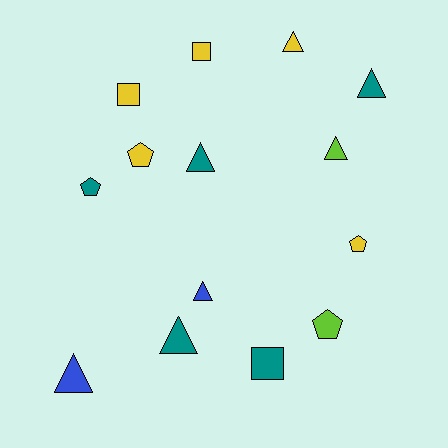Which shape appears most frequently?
Triangle, with 7 objects.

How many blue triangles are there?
There are 2 blue triangles.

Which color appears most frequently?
Teal, with 5 objects.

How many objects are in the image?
There are 14 objects.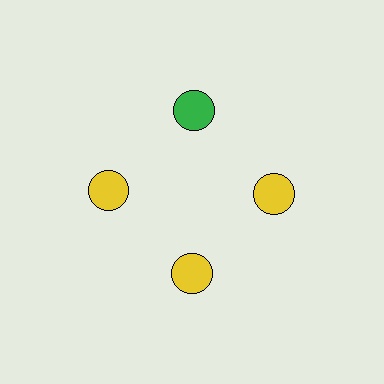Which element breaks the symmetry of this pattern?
The green circle at roughly the 12 o'clock position breaks the symmetry. All other shapes are yellow circles.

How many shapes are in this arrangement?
There are 4 shapes arranged in a ring pattern.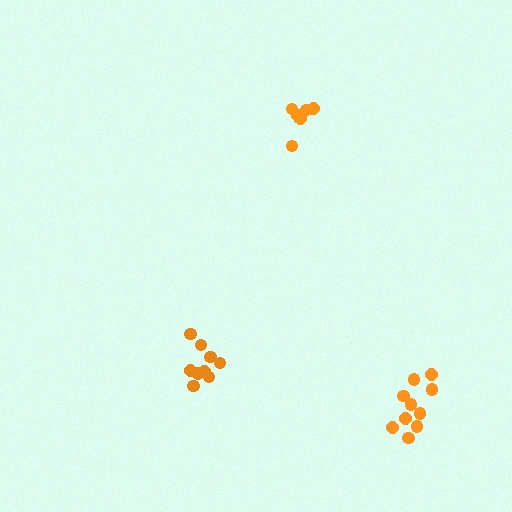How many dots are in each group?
Group 1: 8 dots, Group 2: 9 dots, Group 3: 10 dots (27 total).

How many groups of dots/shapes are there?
There are 3 groups.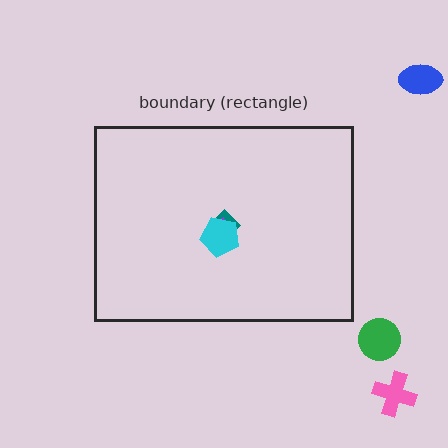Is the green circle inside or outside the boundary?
Outside.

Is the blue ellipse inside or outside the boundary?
Outside.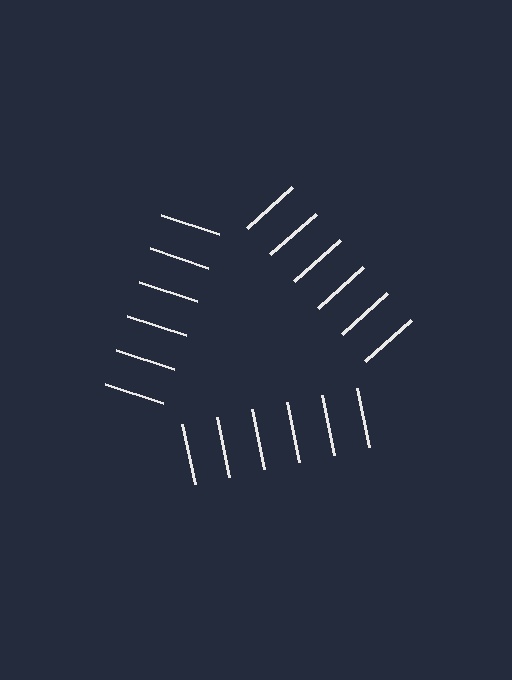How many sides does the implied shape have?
3 sides — the line-ends trace a triangle.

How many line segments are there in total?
18 — 6 along each of the 3 edges.